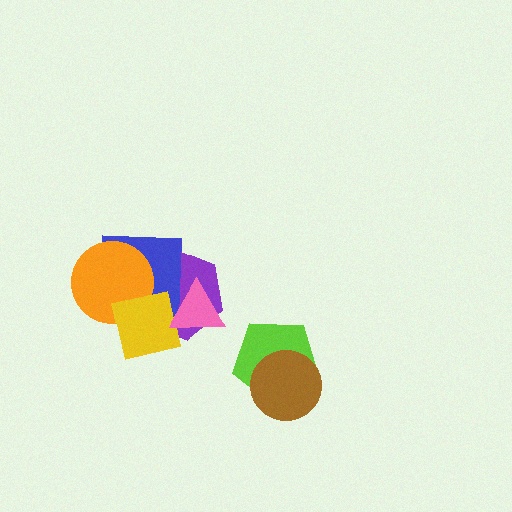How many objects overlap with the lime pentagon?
1 object overlaps with the lime pentagon.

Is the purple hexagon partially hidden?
Yes, it is partially covered by another shape.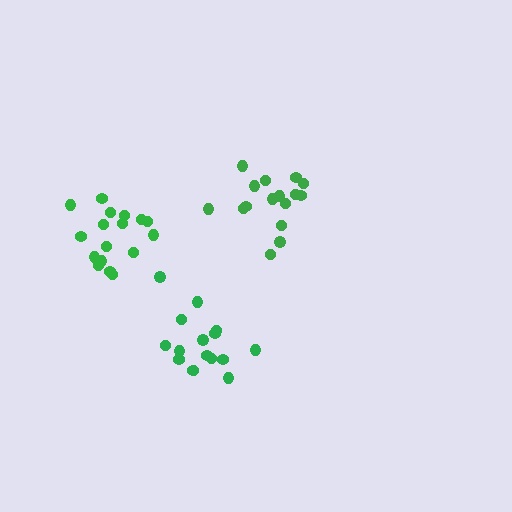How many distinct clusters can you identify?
There are 3 distinct clusters.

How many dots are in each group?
Group 1: 16 dots, Group 2: 16 dots, Group 3: 17 dots (49 total).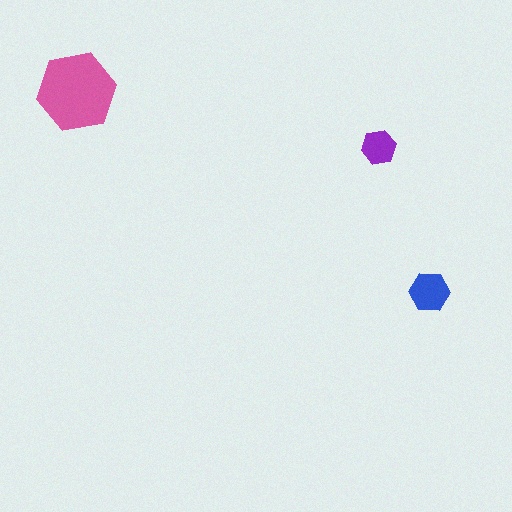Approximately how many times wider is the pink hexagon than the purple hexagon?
About 2.5 times wider.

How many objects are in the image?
There are 3 objects in the image.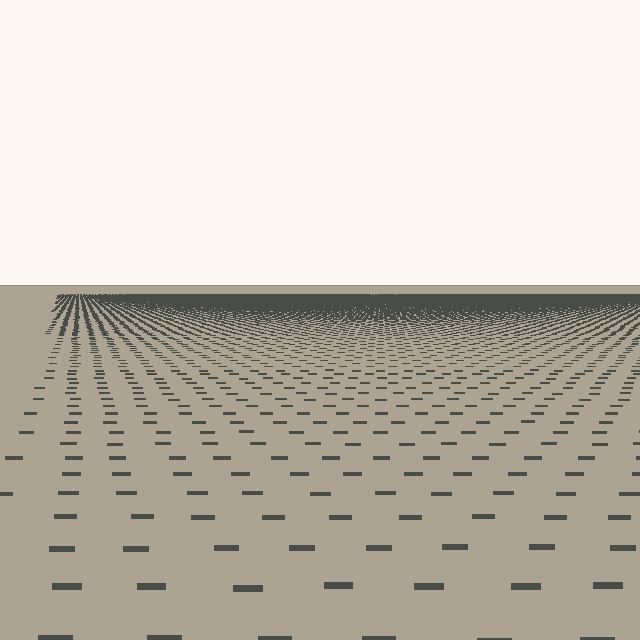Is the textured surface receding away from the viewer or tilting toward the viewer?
The surface is receding away from the viewer. Texture elements get smaller and denser toward the top.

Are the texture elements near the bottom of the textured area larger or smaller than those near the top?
Larger. Near the bottom, elements are closer to the viewer and appear at a bigger on-screen size.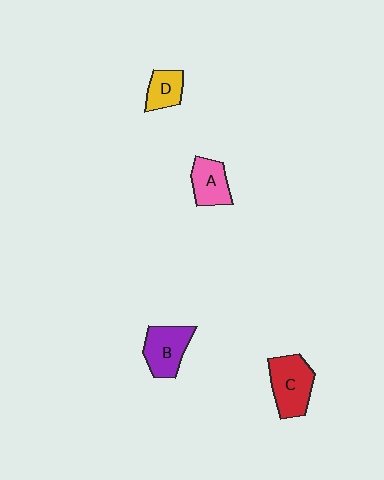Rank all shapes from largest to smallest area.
From largest to smallest: C (red), B (purple), A (pink), D (yellow).